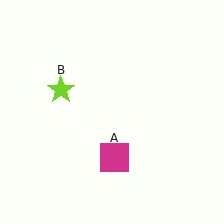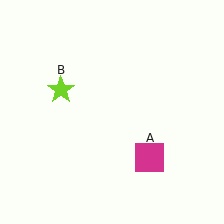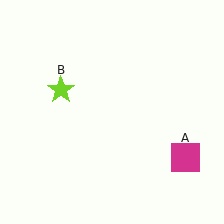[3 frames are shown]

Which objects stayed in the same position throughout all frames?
Lime star (object B) remained stationary.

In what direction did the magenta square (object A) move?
The magenta square (object A) moved right.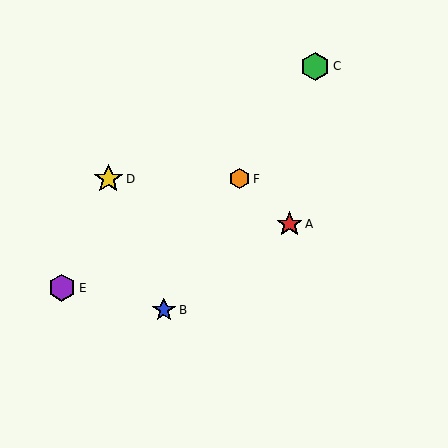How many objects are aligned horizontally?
2 objects (D, F) are aligned horizontally.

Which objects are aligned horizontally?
Objects D, F are aligned horizontally.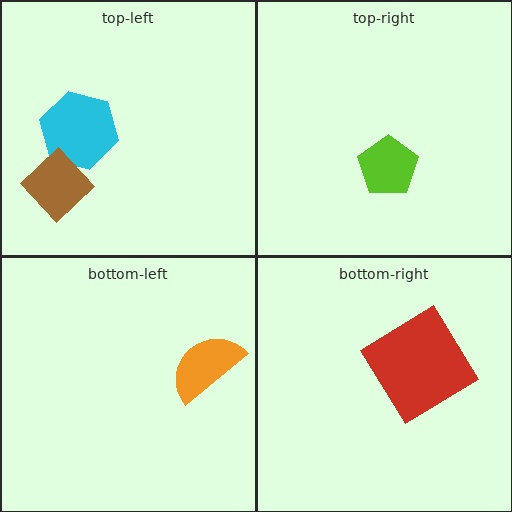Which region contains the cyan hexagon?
The top-left region.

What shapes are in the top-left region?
The cyan hexagon, the brown diamond.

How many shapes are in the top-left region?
2.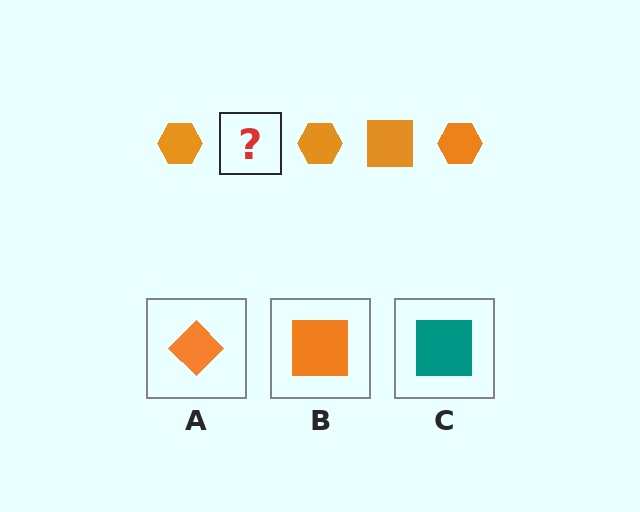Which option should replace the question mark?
Option B.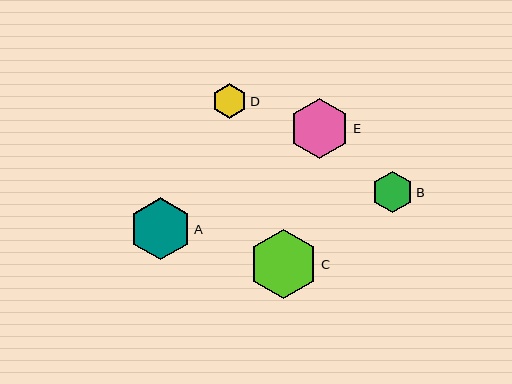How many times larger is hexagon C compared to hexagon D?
Hexagon C is approximately 2.0 times the size of hexagon D.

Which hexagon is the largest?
Hexagon C is the largest with a size of approximately 69 pixels.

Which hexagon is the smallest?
Hexagon D is the smallest with a size of approximately 35 pixels.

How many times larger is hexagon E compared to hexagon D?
Hexagon E is approximately 1.7 times the size of hexagon D.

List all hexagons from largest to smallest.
From largest to smallest: C, A, E, B, D.